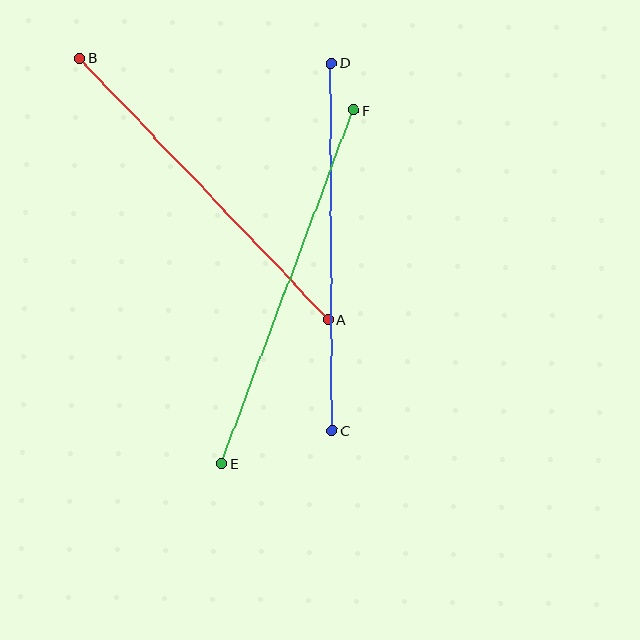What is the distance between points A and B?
The distance is approximately 361 pixels.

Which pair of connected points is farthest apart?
Points E and F are farthest apart.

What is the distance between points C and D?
The distance is approximately 367 pixels.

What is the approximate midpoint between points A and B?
The midpoint is at approximately (204, 189) pixels.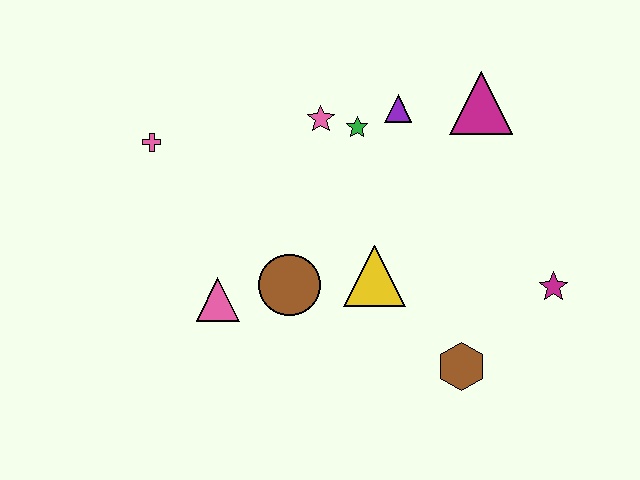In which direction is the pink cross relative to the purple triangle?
The pink cross is to the left of the purple triangle.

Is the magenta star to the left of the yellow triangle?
No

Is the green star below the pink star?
Yes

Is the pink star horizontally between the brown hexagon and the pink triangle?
Yes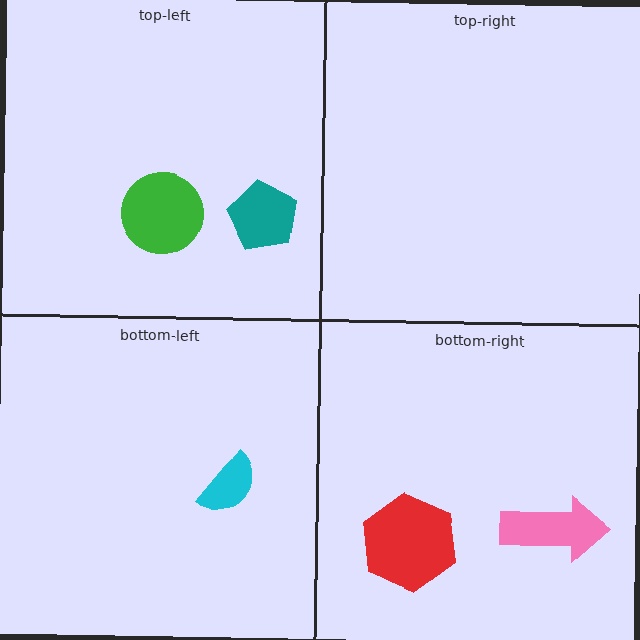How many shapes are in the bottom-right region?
2.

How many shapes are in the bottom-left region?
1.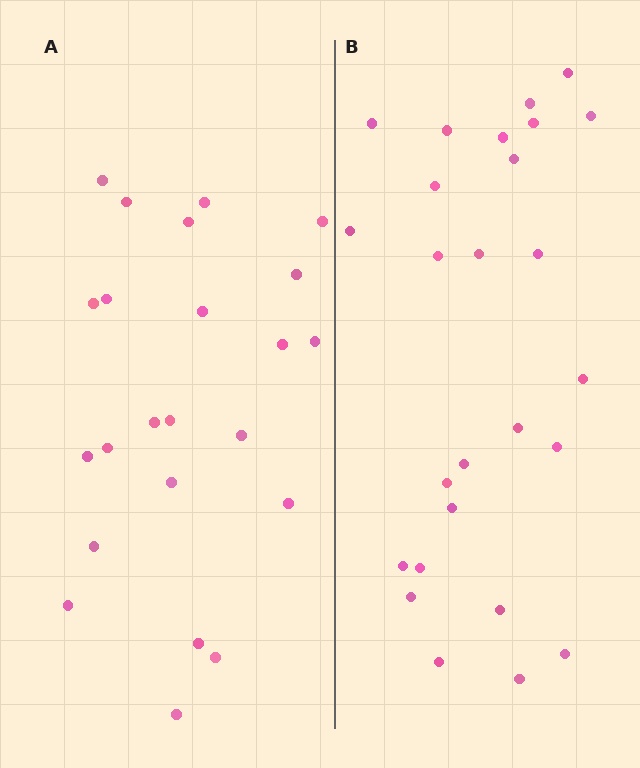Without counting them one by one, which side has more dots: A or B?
Region B (the right region) has more dots.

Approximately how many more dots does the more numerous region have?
Region B has just a few more — roughly 2 or 3 more dots than region A.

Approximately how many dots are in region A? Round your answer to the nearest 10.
About 20 dots. (The exact count is 23, which rounds to 20.)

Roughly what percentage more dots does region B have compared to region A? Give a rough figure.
About 15% more.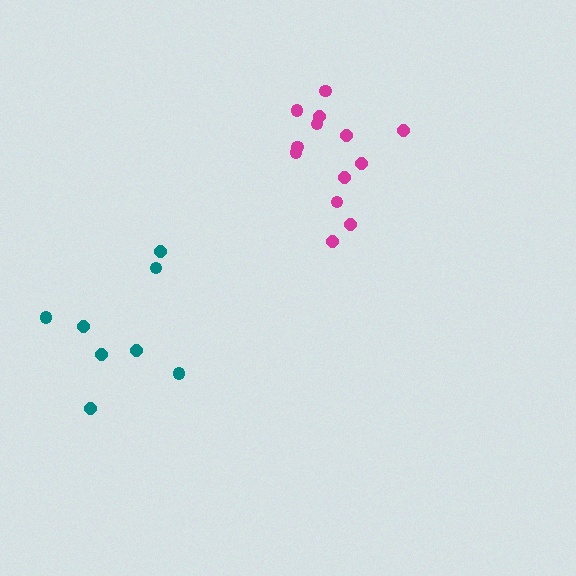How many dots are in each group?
Group 1: 8 dots, Group 2: 13 dots (21 total).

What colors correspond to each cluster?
The clusters are colored: teal, magenta.